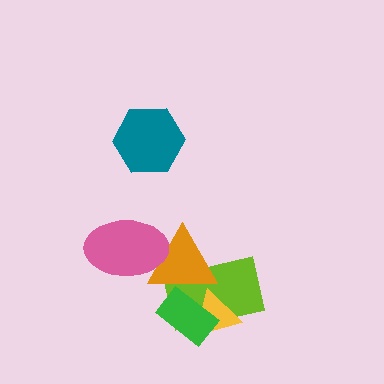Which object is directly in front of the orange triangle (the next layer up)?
The green rectangle is directly in front of the orange triangle.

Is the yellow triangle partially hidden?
Yes, it is partially covered by another shape.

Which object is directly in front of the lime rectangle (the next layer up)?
The yellow triangle is directly in front of the lime rectangle.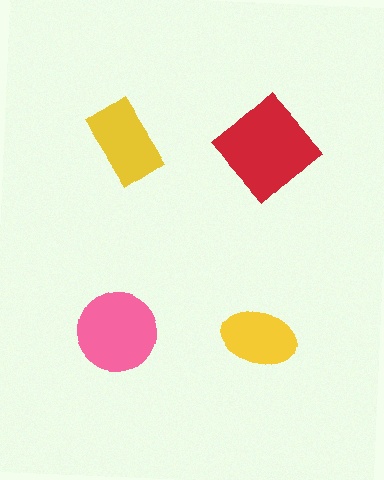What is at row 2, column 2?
A yellow ellipse.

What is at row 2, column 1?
A pink circle.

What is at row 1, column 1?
A yellow rectangle.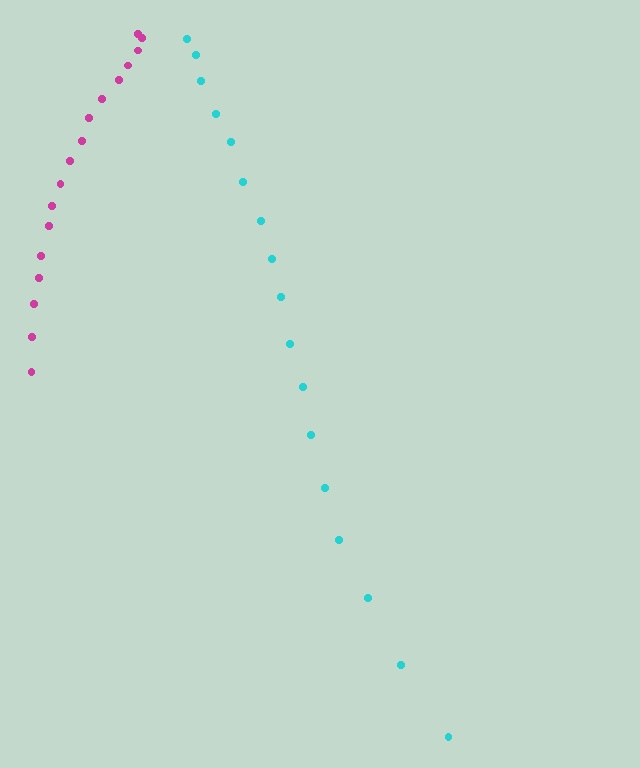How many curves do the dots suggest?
There are 2 distinct paths.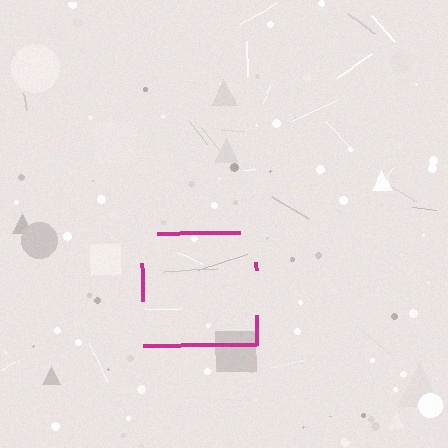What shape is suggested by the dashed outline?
The dashed outline suggests a square.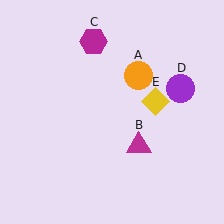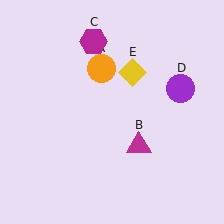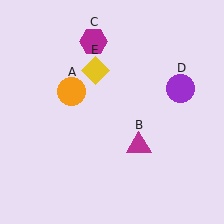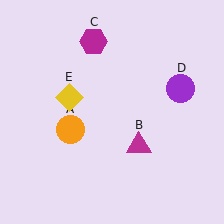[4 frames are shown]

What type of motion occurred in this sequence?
The orange circle (object A), yellow diamond (object E) rotated counterclockwise around the center of the scene.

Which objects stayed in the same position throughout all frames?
Magenta triangle (object B) and magenta hexagon (object C) and purple circle (object D) remained stationary.